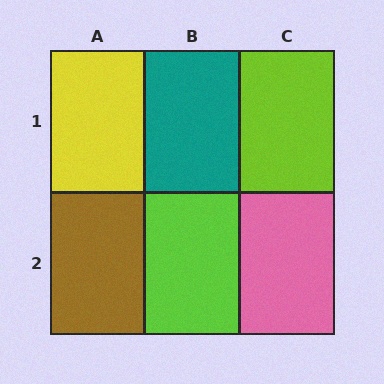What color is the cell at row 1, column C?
Lime.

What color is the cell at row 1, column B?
Teal.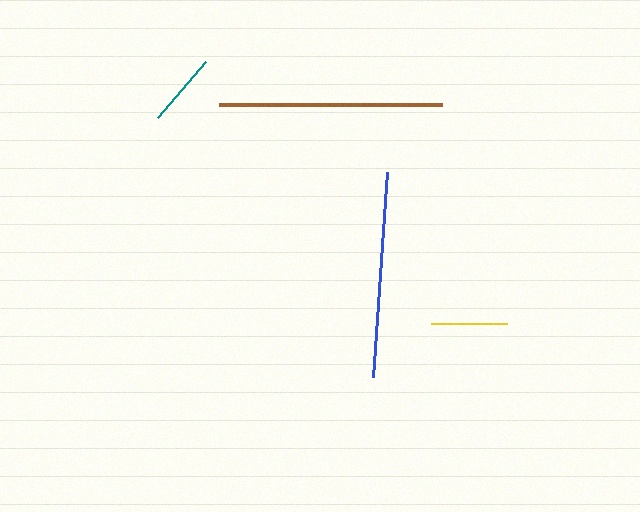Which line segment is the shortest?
The teal line is the shortest at approximately 73 pixels.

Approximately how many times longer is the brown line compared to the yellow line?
The brown line is approximately 2.9 times the length of the yellow line.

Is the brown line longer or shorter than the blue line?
The brown line is longer than the blue line.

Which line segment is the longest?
The brown line is the longest at approximately 223 pixels.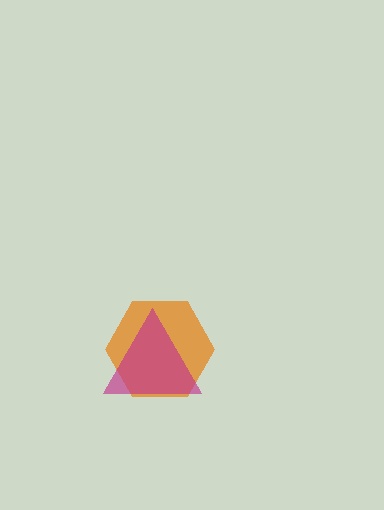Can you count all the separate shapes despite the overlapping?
Yes, there are 2 separate shapes.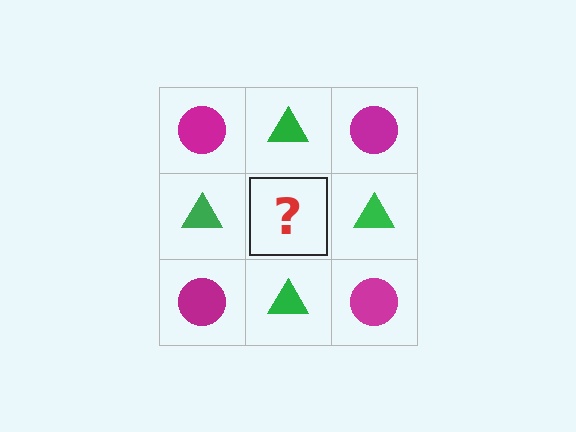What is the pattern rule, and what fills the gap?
The rule is that it alternates magenta circle and green triangle in a checkerboard pattern. The gap should be filled with a magenta circle.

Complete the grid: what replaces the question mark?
The question mark should be replaced with a magenta circle.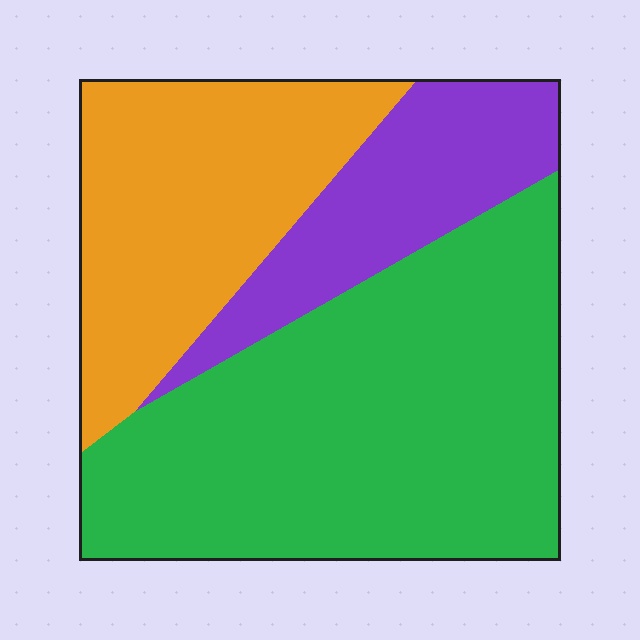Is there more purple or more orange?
Orange.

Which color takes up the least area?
Purple, at roughly 20%.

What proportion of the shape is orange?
Orange takes up between a quarter and a half of the shape.